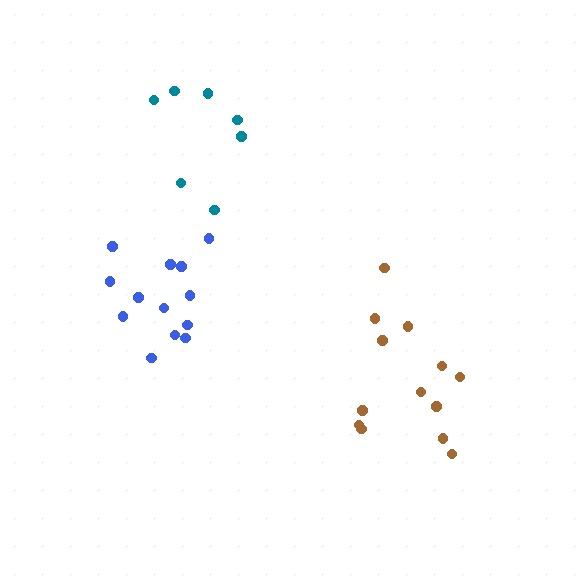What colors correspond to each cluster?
The clusters are colored: teal, blue, brown.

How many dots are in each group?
Group 1: 7 dots, Group 2: 13 dots, Group 3: 13 dots (33 total).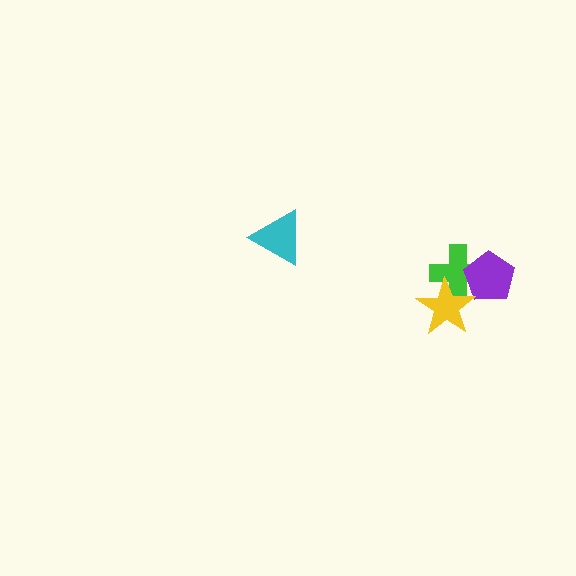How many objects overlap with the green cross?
2 objects overlap with the green cross.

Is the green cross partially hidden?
Yes, it is partially covered by another shape.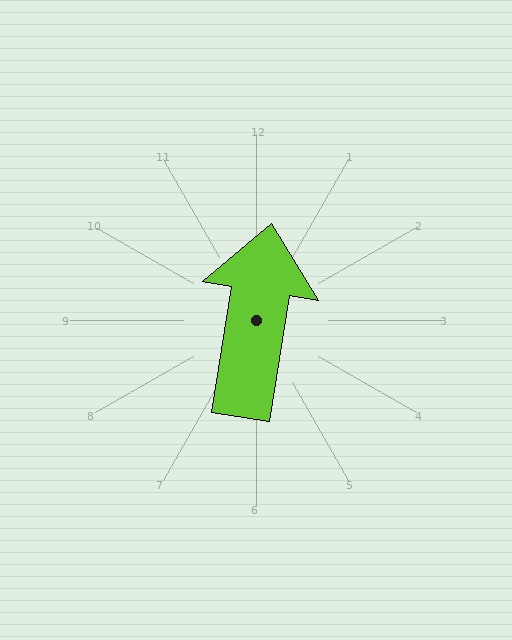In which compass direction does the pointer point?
North.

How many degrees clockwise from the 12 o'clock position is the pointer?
Approximately 9 degrees.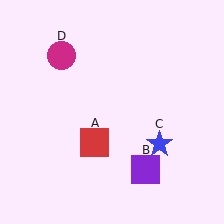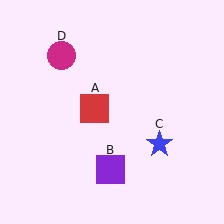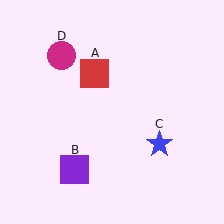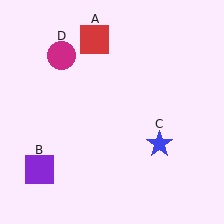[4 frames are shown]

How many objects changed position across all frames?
2 objects changed position: red square (object A), purple square (object B).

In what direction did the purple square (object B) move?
The purple square (object B) moved left.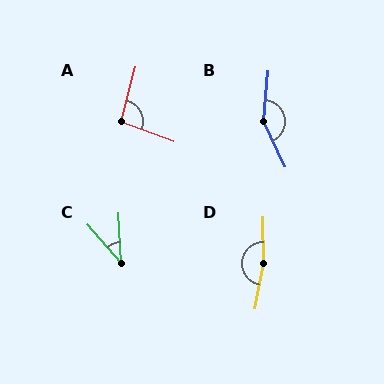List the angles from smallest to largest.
C (38°), A (95°), B (150°), D (169°).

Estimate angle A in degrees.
Approximately 95 degrees.